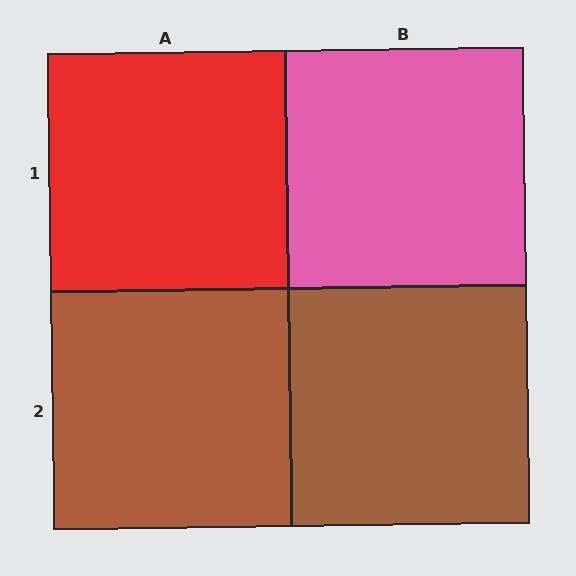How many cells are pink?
1 cell is pink.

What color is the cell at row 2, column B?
Brown.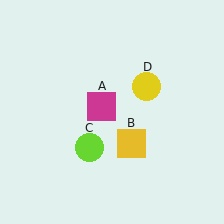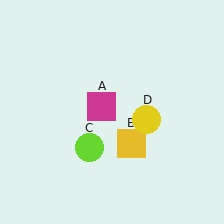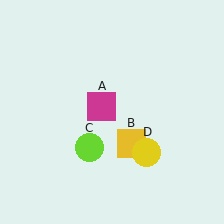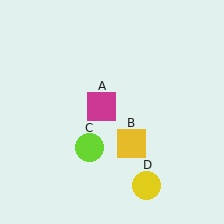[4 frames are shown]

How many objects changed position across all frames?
1 object changed position: yellow circle (object D).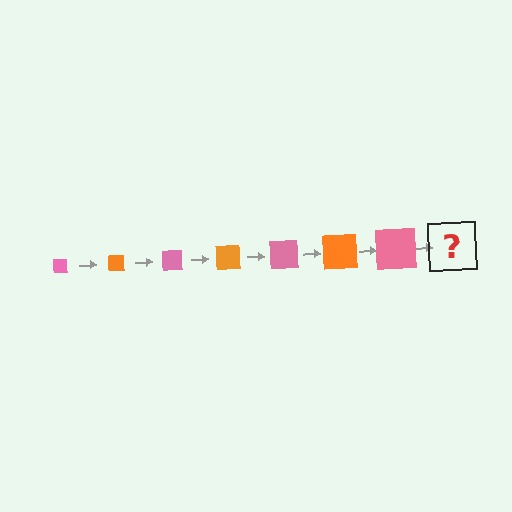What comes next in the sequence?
The next element should be an orange square, larger than the previous one.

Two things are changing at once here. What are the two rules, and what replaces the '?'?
The two rules are that the square grows larger each step and the color cycles through pink and orange. The '?' should be an orange square, larger than the previous one.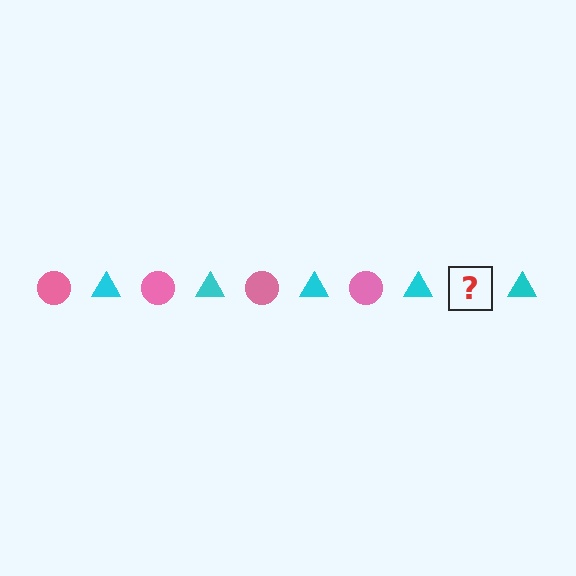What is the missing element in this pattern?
The missing element is a pink circle.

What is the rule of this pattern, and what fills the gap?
The rule is that the pattern alternates between pink circle and cyan triangle. The gap should be filled with a pink circle.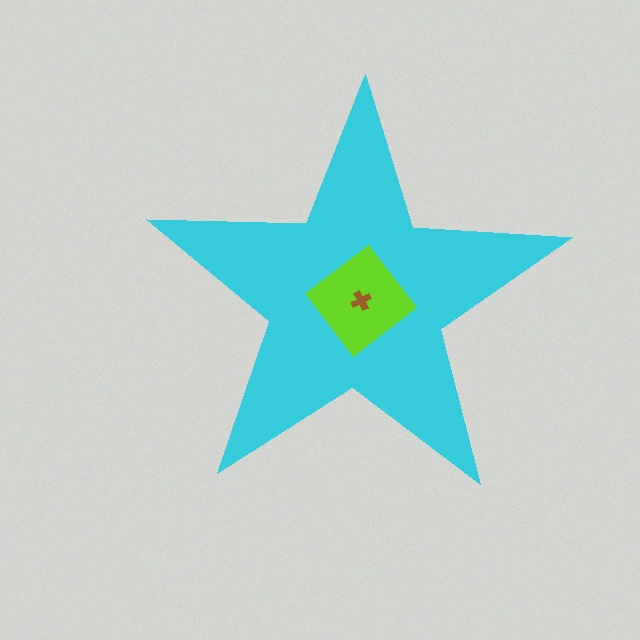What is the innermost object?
The brown cross.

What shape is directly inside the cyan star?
The lime diamond.